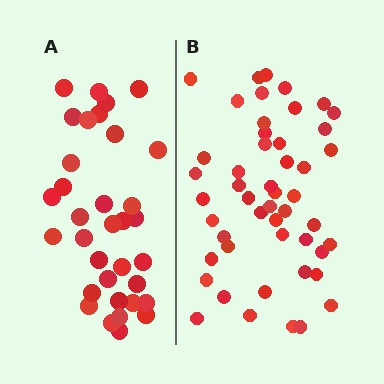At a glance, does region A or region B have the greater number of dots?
Region B (the right region) has more dots.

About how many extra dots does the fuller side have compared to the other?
Region B has approximately 15 more dots than region A.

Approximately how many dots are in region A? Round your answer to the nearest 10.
About 30 dots. (The exact count is 34, which rounds to 30.)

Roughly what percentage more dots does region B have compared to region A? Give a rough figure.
About 45% more.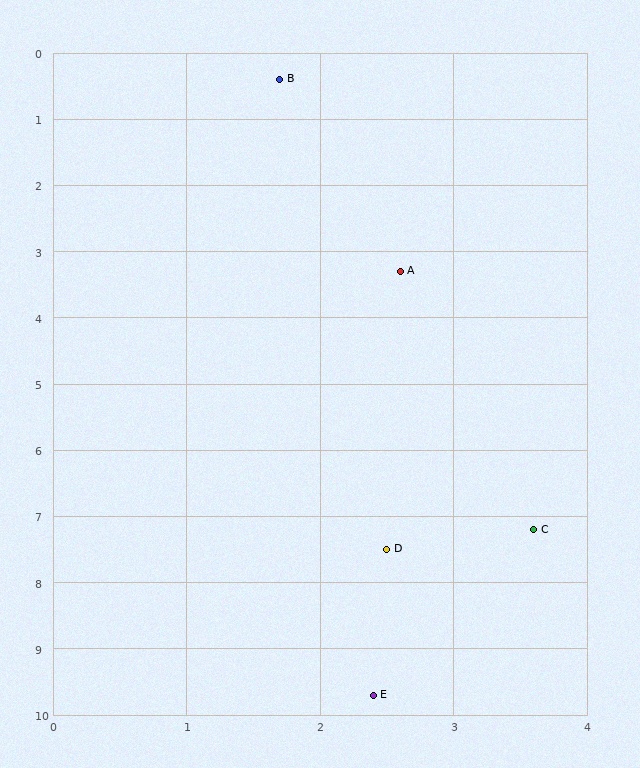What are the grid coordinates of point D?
Point D is at approximately (2.5, 7.5).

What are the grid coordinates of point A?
Point A is at approximately (2.6, 3.3).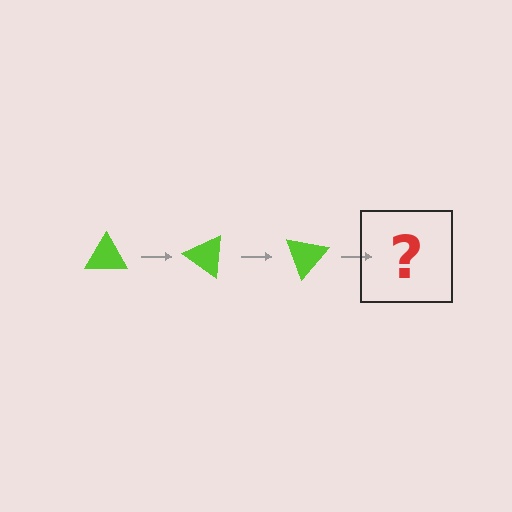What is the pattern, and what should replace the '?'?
The pattern is that the triangle rotates 35 degrees each step. The '?' should be a lime triangle rotated 105 degrees.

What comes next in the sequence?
The next element should be a lime triangle rotated 105 degrees.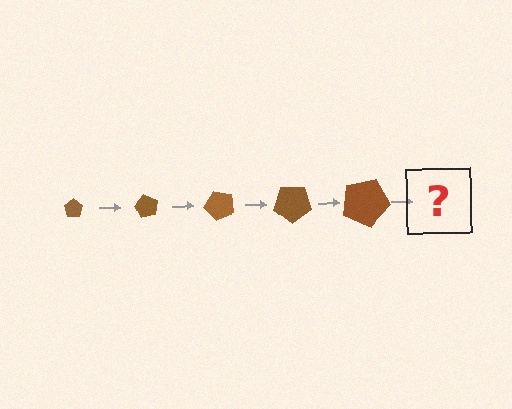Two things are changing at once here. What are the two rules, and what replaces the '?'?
The two rules are that the pentagon grows larger each step and it rotates 60 degrees each step. The '?' should be a pentagon, larger than the previous one and rotated 300 degrees from the start.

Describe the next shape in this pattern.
It should be a pentagon, larger than the previous one and rotated 300 degrees from the start.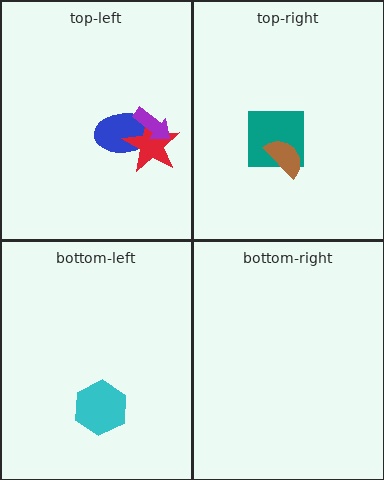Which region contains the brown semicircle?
The top-right region.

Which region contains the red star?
The top-left region.